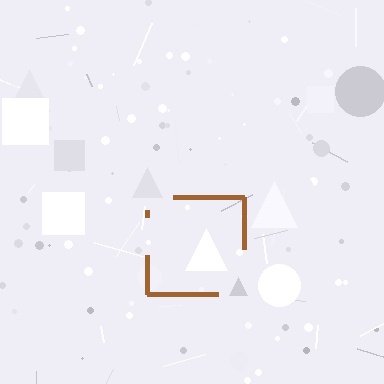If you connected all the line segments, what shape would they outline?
They would outline a square.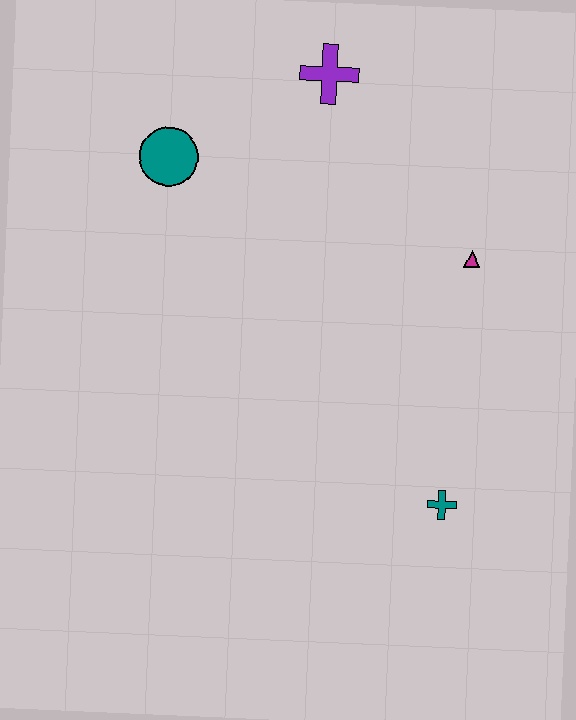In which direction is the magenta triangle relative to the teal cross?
The magenta triangle is above the teal cross.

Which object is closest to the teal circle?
The purple cross is closest to the teal circle.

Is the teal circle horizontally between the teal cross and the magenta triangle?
No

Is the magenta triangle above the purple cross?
No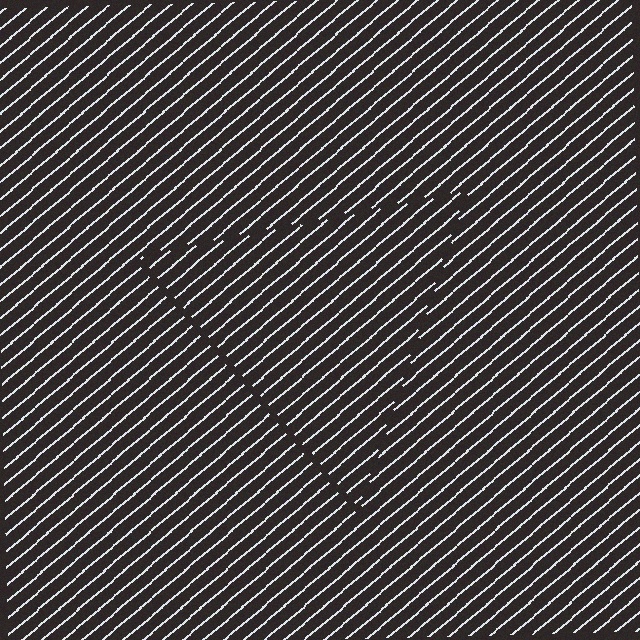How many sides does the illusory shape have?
3 sides — the line-ends trace a triangle.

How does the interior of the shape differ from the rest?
The interior of the shape contains the same grating, shifted by half a period — the contour is defined by the phase discontinuity where line-ends from the inner and outer gratings abut.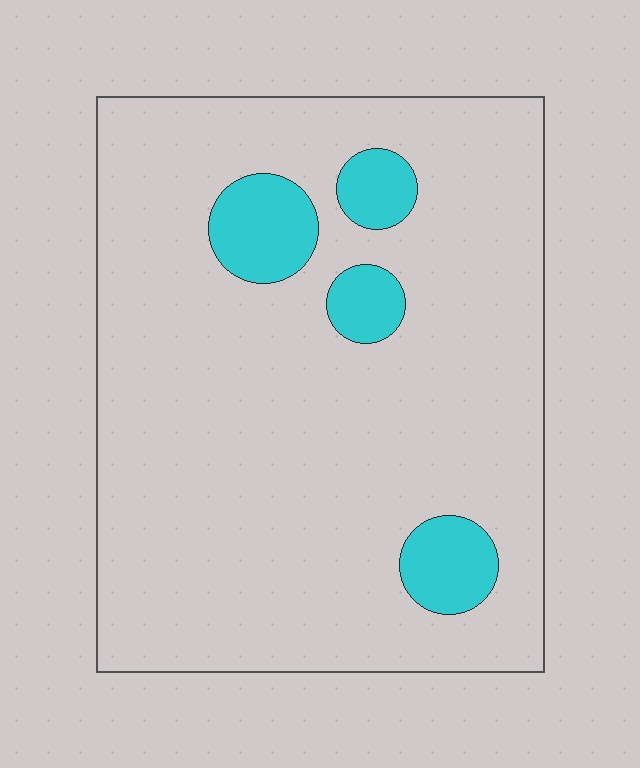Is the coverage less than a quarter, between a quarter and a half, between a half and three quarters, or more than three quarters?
Less than a quarter.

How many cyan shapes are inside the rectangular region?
4.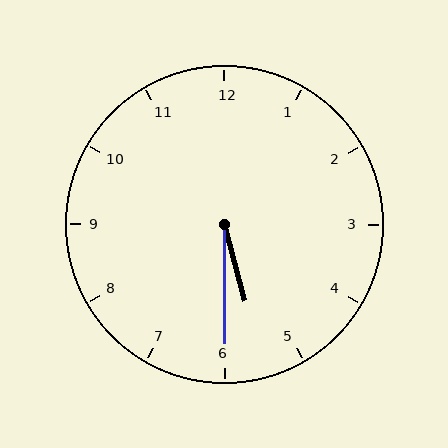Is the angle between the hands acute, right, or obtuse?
It is acute.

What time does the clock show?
5:30.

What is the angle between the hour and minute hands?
Approximately 15 degrees.